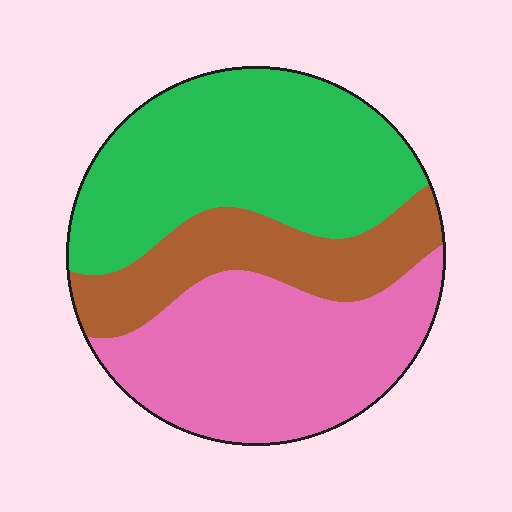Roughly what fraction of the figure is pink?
Pink covers 37% of the figure.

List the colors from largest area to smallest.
From largest to smallest: green, pink, brown.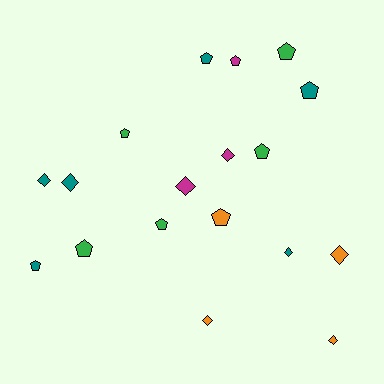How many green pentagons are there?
There are 5 green pentagons.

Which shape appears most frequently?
Pentagon, with 10 objects.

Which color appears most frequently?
Teal, with 6 objects.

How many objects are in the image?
There are 18 objects.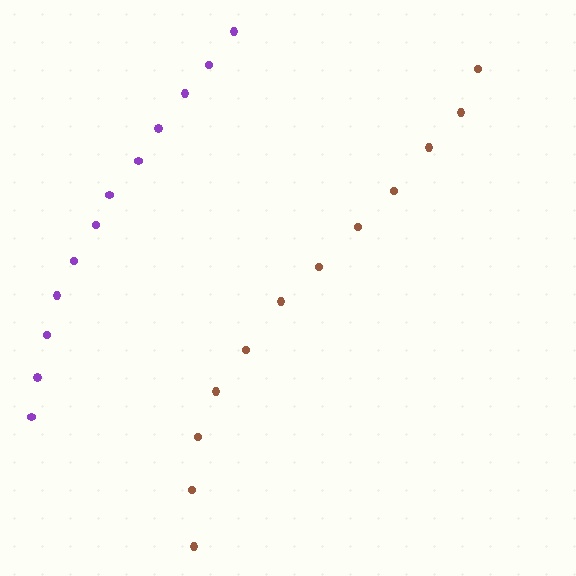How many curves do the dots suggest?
There are 2 distinct paths.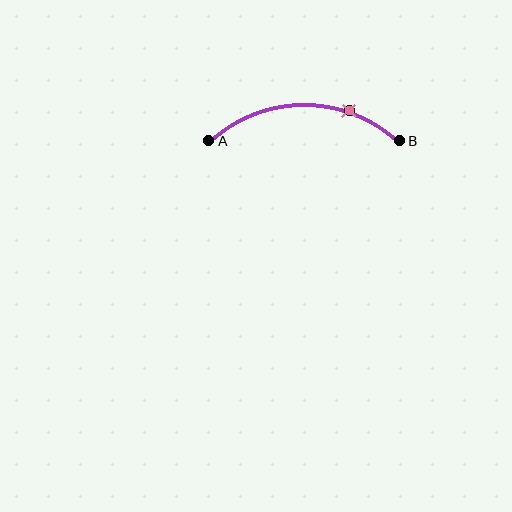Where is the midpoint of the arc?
The arc midpoint is the point on the curve farthest from the straight line joining A and B. It sits above that line.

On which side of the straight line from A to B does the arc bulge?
The arc bulges above the straight line connecting A and B.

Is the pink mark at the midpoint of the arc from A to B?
No. The pink mark lies on the arc but is closer to endpoint B. The arc midpoint would be at the point on the curve equidistant along the arc from both A and B.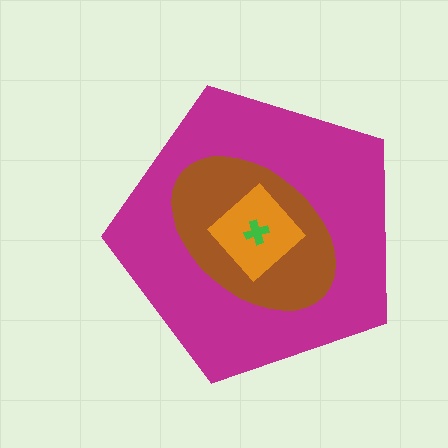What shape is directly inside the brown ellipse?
The orange diamond.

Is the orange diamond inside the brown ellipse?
Yes.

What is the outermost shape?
The magenta pentagon.